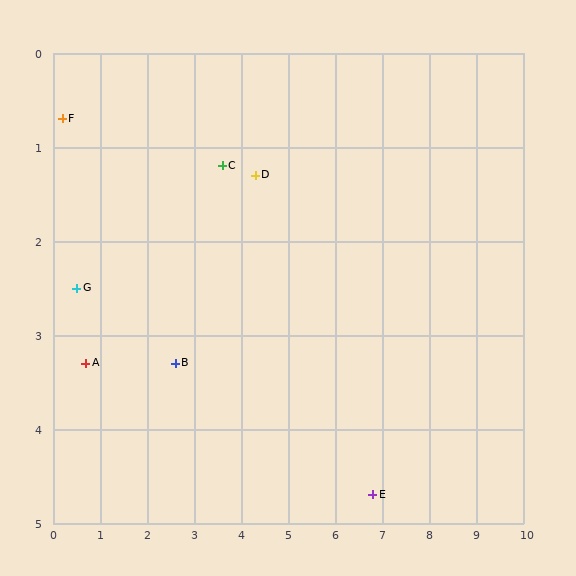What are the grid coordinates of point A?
Point A is at approximately (0.7, 3.3).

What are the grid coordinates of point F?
Point F is at approximately (0.2, 0.7).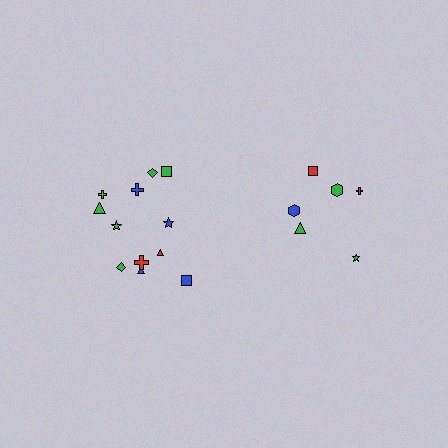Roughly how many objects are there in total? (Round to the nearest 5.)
Roughly 20 objects in total.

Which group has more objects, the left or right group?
The left group.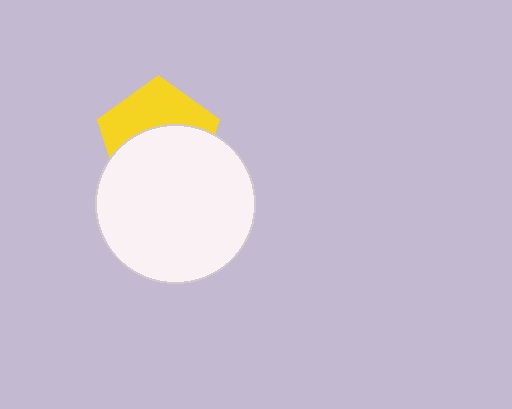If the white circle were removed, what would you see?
You would see the complete yellow pentagon.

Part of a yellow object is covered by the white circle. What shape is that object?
It is a pentagon.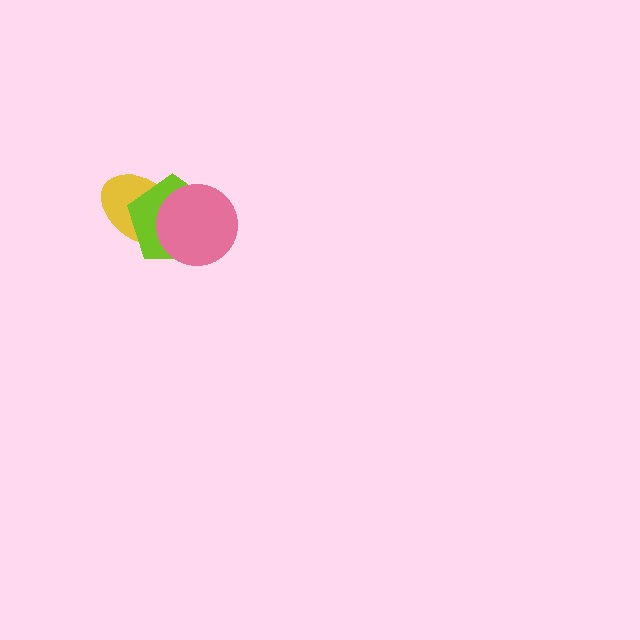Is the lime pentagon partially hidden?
Yes, it is partially covered by another shape.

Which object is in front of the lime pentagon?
The pink circle is in front of the lime pentagon.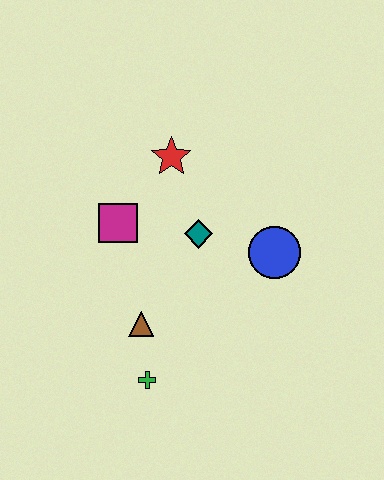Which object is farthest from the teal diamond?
The green cross is farthest from the teal diamond.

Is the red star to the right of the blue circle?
No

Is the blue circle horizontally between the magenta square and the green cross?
No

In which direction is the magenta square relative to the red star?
The magenta square is below the red star.